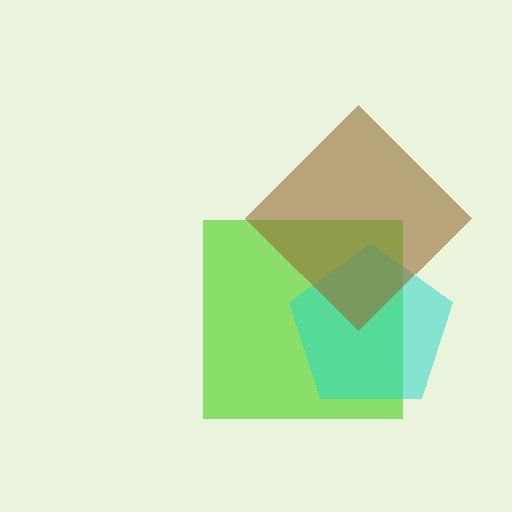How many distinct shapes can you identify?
There are 3 distinct shapes: a lime square, a cyan pentagon, a brown diamond.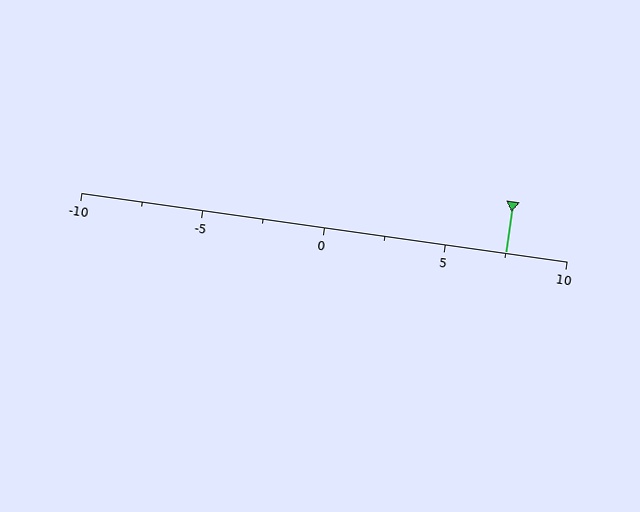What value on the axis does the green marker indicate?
The marker indicates approximately 7.5.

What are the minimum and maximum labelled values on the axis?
The axis runs from -10 to 10.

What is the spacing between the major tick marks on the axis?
The major ticks are spaced 5 apart.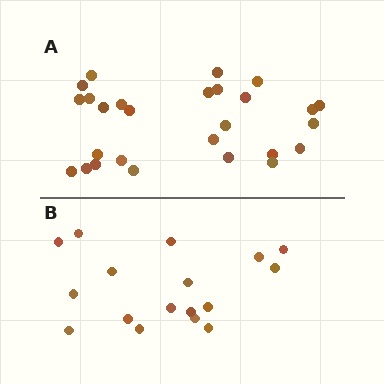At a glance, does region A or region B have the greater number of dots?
Region A (the top region) has more dots.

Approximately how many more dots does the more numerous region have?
Region A has roughly 10 or so more dots than region B.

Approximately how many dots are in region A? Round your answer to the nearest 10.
About 30 dots. (The exact count is 27, which rounds to 30.)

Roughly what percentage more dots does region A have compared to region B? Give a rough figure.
About 60% more.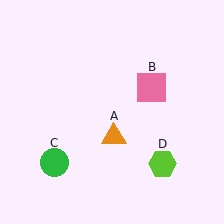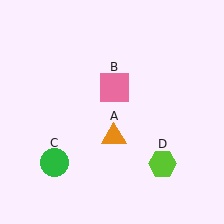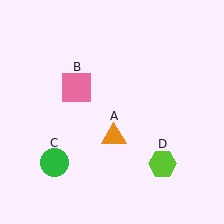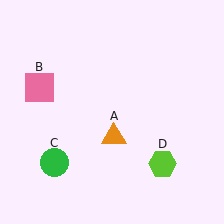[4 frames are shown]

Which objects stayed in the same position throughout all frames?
Orange triangle (object A) and green circle (object C) and lime hexagon (object D) remained stationary.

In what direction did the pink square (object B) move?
The pink square (object B) moved left.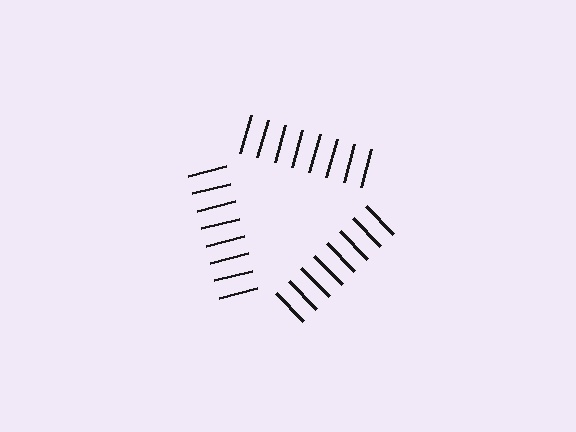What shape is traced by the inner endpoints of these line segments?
An illusory triangle — the line segments terminate on its edges but no continuous stroke is drawn.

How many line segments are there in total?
24 — 8 along each of the 3 edges.